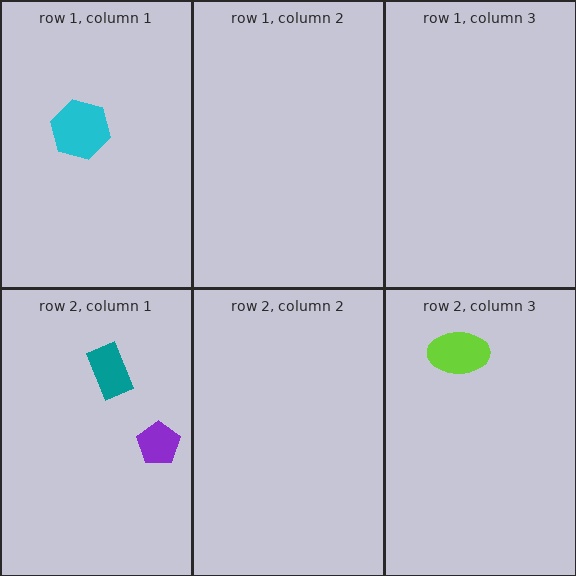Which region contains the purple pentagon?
The row 2, column 1 region.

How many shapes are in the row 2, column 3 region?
1.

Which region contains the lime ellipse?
The row 2, column 3 region.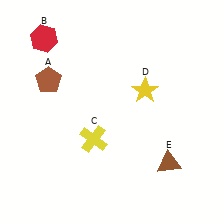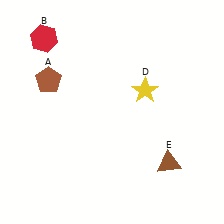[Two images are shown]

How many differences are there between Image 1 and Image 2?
There is 1 difference between the two images.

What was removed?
The yellow cross (C) was removed in Image 2.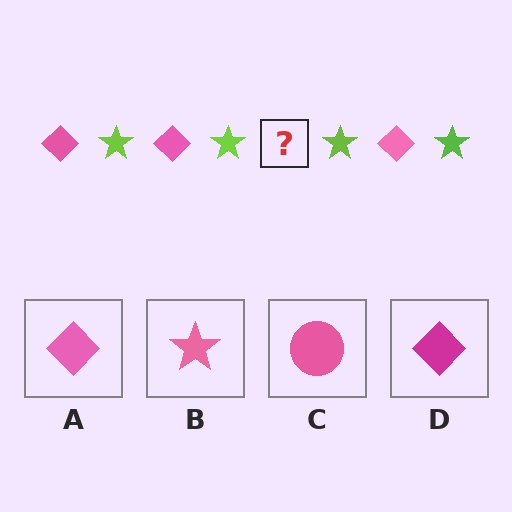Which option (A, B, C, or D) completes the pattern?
A.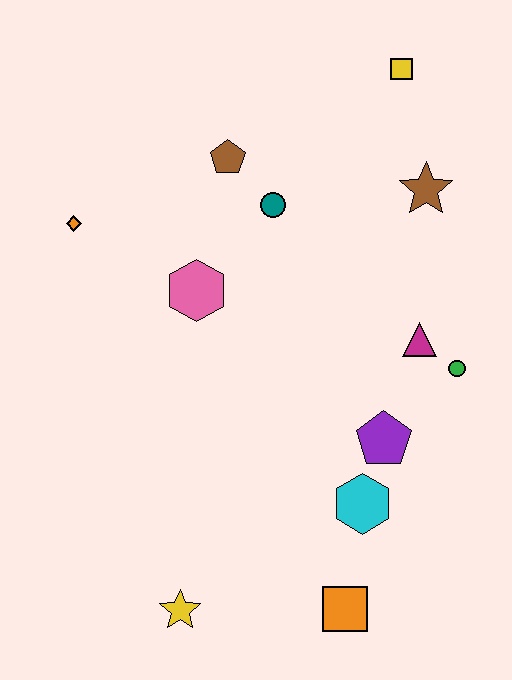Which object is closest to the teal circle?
The brown pentagon is closest to the teal circle.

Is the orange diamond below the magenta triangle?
No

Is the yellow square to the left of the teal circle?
No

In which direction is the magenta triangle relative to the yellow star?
The magenta triangle is above the yellow star.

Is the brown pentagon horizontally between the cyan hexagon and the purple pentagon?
No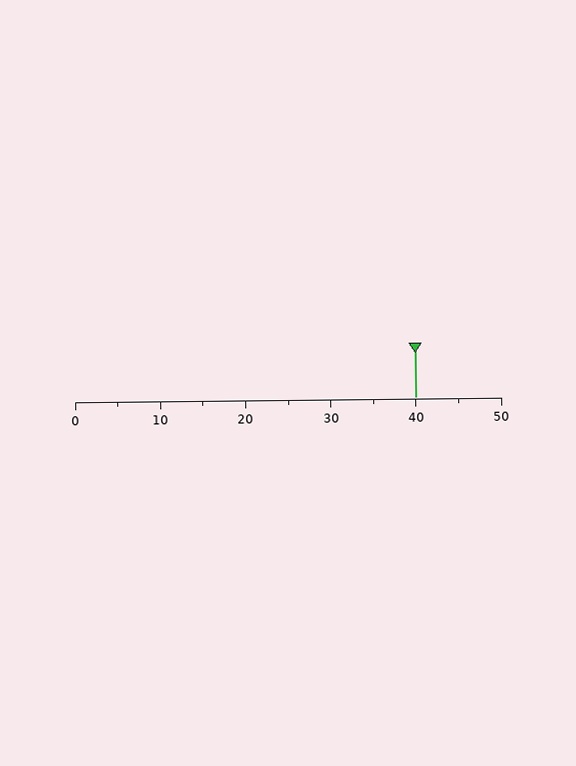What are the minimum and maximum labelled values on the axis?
The axis runs from 0 to 50.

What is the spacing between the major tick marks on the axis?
The major ticks are spaced 10 apart.